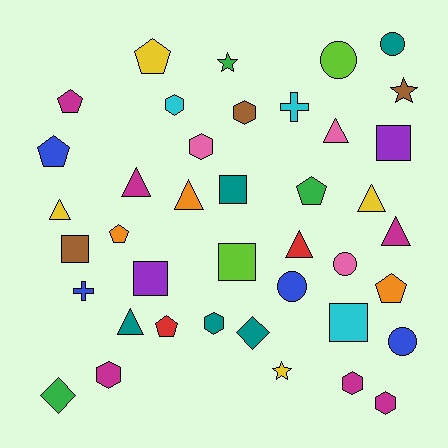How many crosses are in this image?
There are 2 crosses.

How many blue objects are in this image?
There are 4 blue objects.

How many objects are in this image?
There are 40 objects.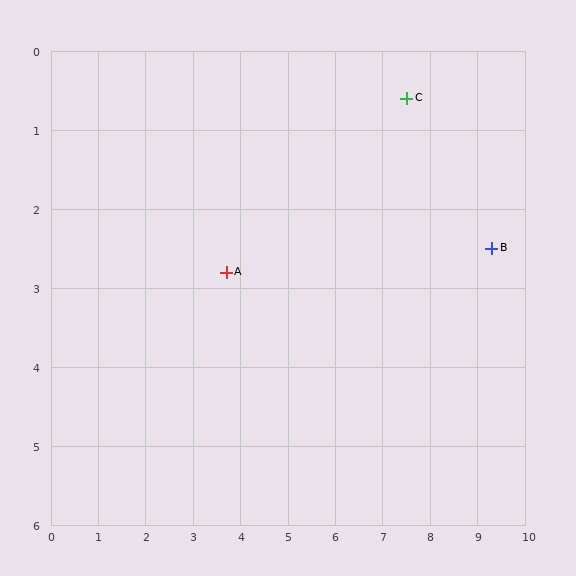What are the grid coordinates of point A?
Point A is at approximately (3.7, 2.8).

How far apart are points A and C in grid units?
Points A and C are about 4.4 grid units apart.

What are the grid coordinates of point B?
Point B is at approximately (9.3, 2.5).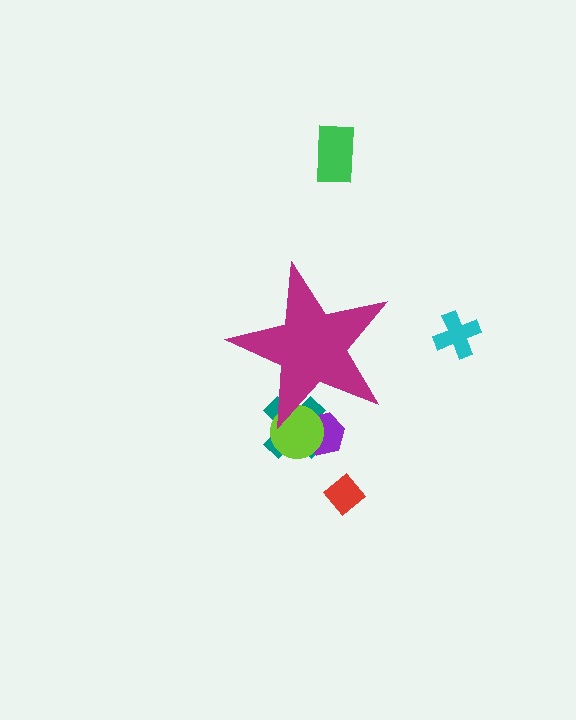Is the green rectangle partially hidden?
No, the green rectangle is fully visible.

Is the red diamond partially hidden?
No, the red diamond is fully visible.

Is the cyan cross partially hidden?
No, the cyan cross is fully visible.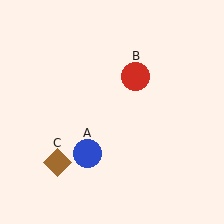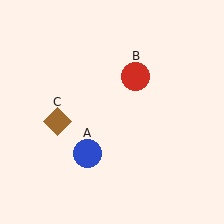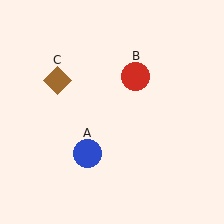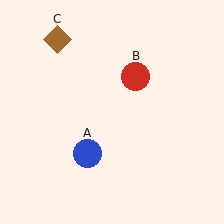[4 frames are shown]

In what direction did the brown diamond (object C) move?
The brown diamond (object C) moved up.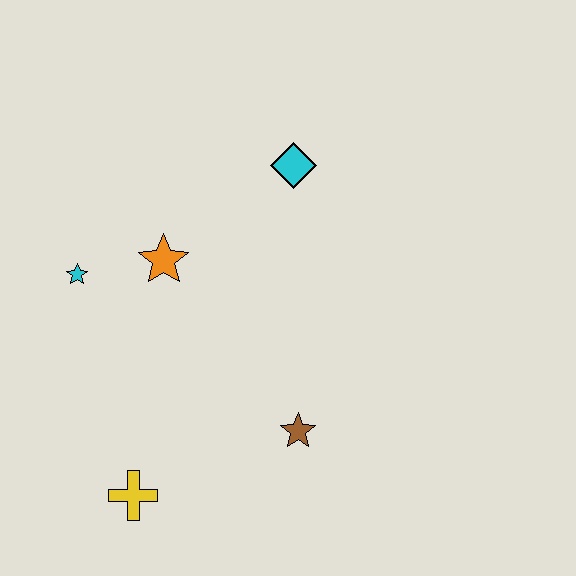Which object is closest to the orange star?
The cyan star is closest to the orange star.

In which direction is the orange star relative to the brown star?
The orange star is above the brown star.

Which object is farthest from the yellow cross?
The cyan diamond is farthest from the yellow cross.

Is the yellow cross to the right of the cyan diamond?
No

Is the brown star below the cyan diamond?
Yes